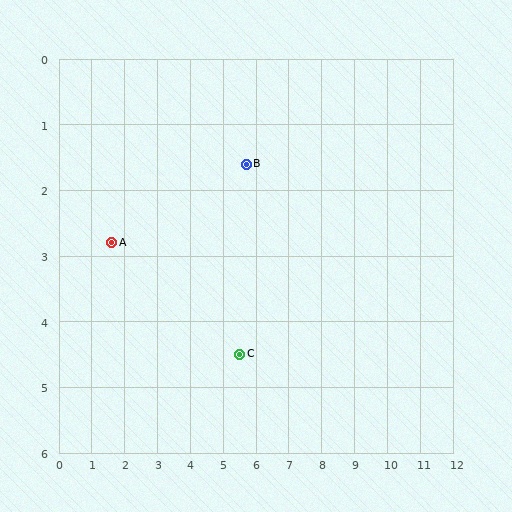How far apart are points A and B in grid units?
Points A and B are about 4.3 grid units apart.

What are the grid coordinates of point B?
Point B is at approximately (5.7, 1.6).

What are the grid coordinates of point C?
Point C is at approximately (5.5, 4.5).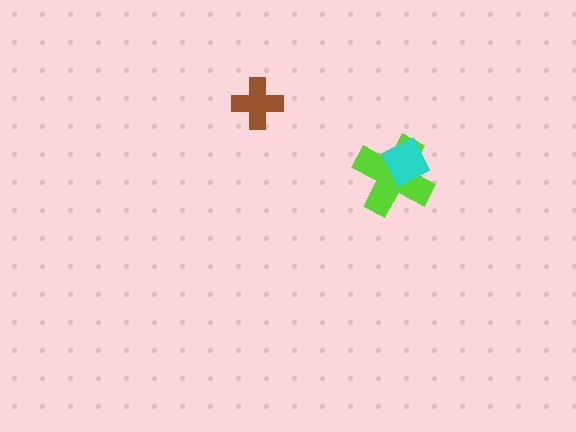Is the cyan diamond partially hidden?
No, no other shape covers it.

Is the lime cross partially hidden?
Yes, it is partially covered by another shape.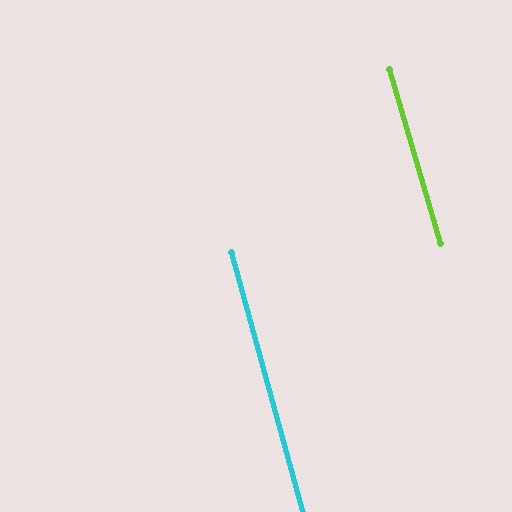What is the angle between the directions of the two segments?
Approximately 1 degree.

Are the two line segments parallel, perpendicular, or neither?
Parallel — their directions differ by only 1.0°.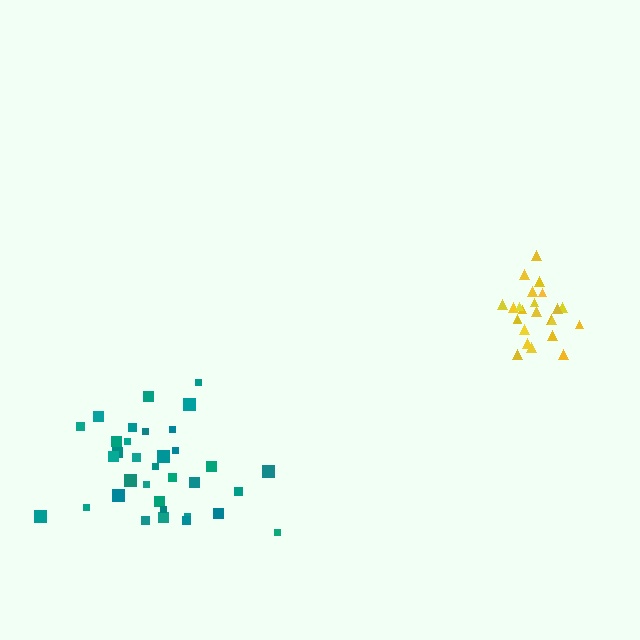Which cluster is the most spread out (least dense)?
Teal.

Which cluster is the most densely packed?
Yellow.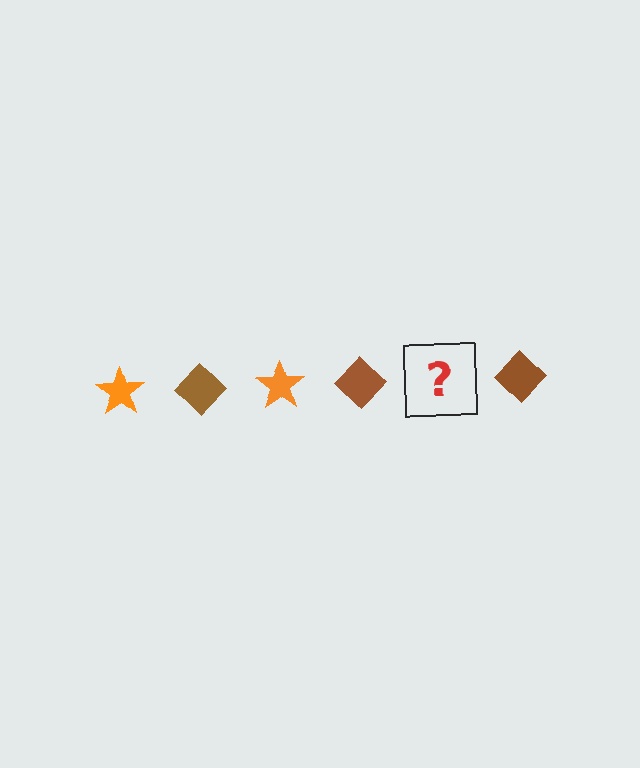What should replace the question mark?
The question mark should be replaced with an orange star.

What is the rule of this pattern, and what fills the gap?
The rule is that the pattern alternates between orange star and brown diamond. The gap should be filled with an orange star.